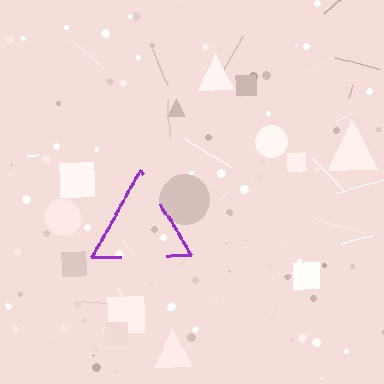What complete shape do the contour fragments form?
The contour fragments form a triangle.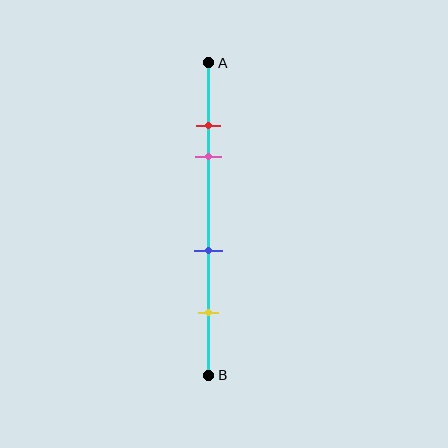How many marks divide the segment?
There are 4 marks dividing the segment.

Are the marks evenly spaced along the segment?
No, the marks are not evenly spaced.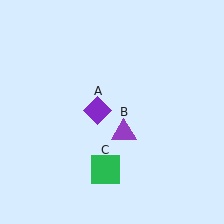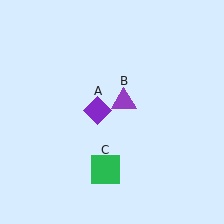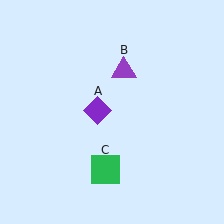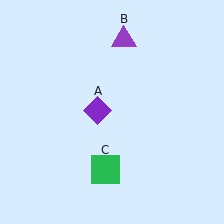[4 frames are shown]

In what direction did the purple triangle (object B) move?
The purple triangle (object B) moved up.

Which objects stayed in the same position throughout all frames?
Purple diamond (object A) and green square (object C) remained stationary.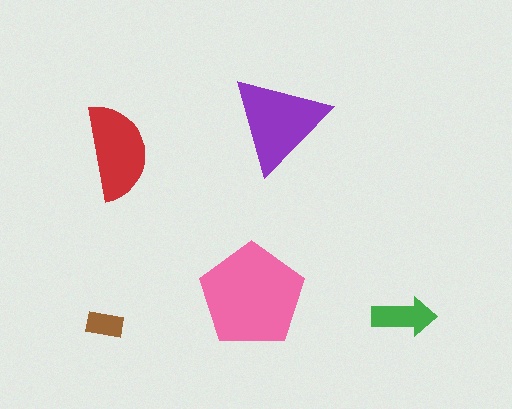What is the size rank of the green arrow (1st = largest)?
4th.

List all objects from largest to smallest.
The pink pentagon, the purple triangle, the red semicircle, the green arrow, the brown rectangle.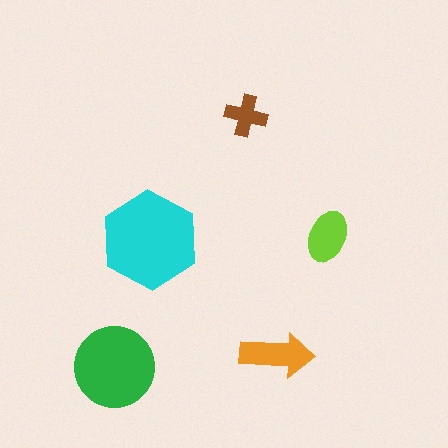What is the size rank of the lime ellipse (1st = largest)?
4th.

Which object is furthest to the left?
The green circle is leftmost.